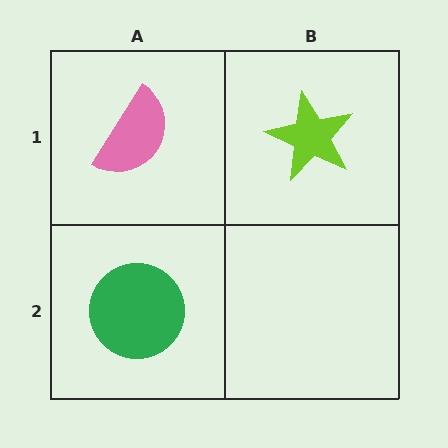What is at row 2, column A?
A green circle.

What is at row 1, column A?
A pink semicircle.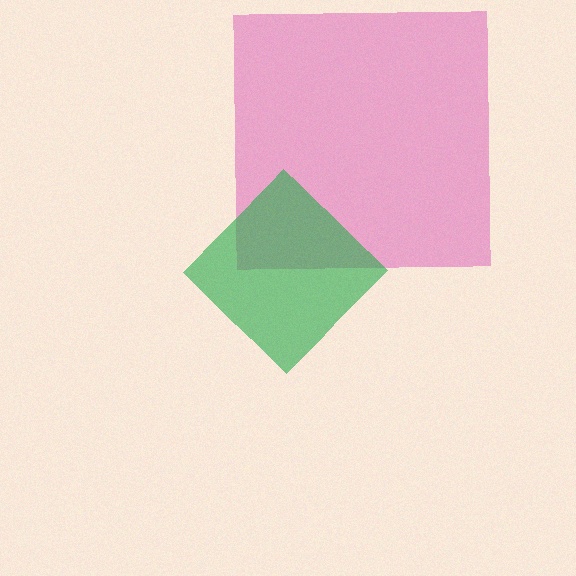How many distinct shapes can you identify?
There are 2 distinct shapes: a pink square, a green diamond.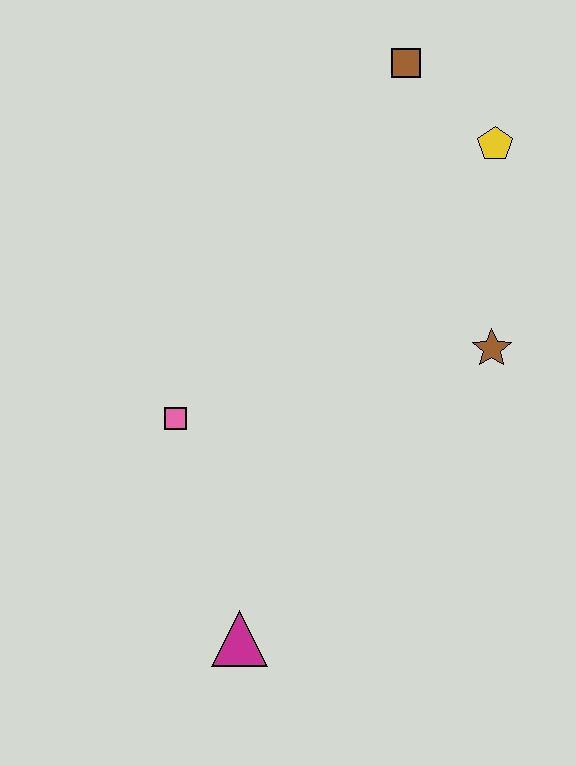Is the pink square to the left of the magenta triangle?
Yes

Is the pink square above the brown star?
No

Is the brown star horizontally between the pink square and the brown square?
No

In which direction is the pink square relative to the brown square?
The pink square is below the brown square.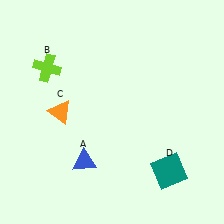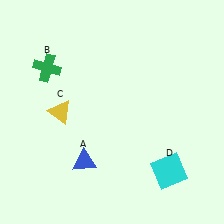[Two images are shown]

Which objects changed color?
B changed from lime to green. C changed from orange to yellow. D changed from teal to cyan.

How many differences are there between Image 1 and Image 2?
There are 3 differences between the two images.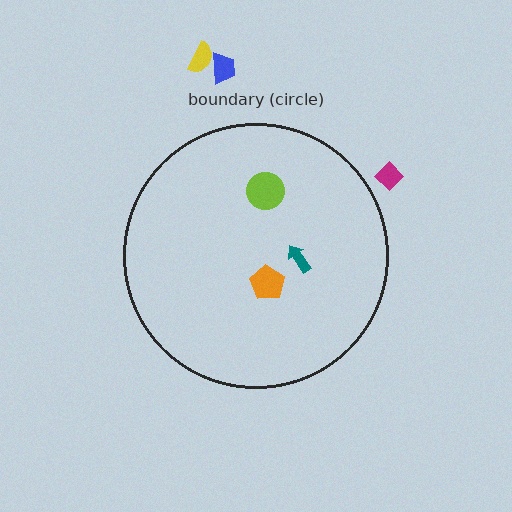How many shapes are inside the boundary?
3 inside, 3 outside.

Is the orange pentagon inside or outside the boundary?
Inside.